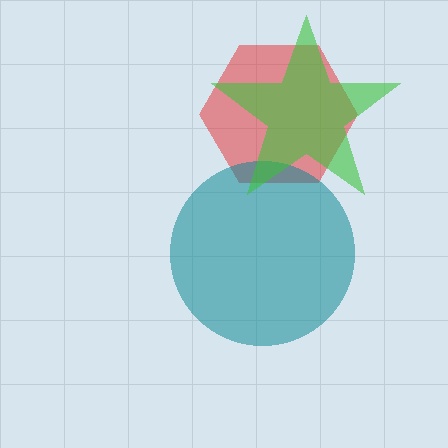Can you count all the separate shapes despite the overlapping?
Yes, there are 3 separate shapes.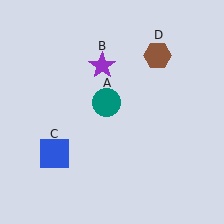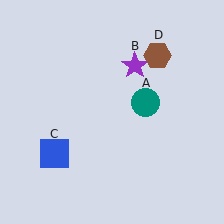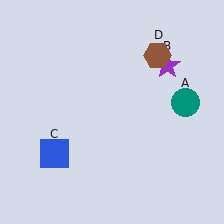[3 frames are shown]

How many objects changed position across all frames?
2 objects changed position: teal circle (object A), purple star (object B).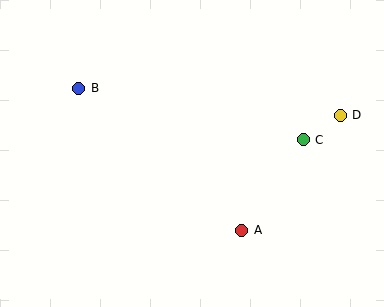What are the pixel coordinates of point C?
Point C is at (303, 140).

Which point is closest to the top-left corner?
Point B is closest to the top-left corner.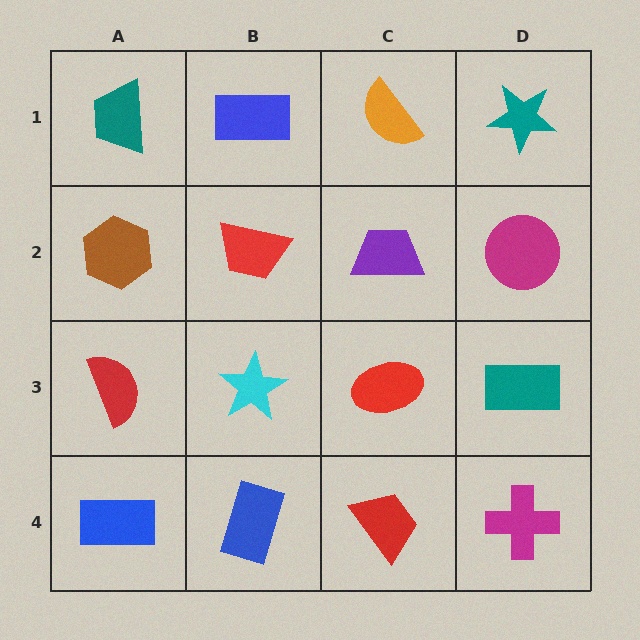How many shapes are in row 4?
4 shapes.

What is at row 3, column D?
A teal rectangle.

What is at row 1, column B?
A blue rectangle.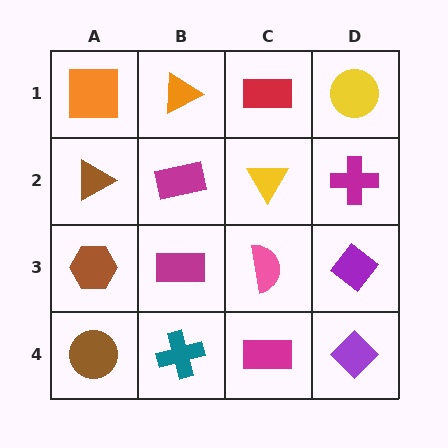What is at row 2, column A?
A brown triangle.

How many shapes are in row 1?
4 shapes.